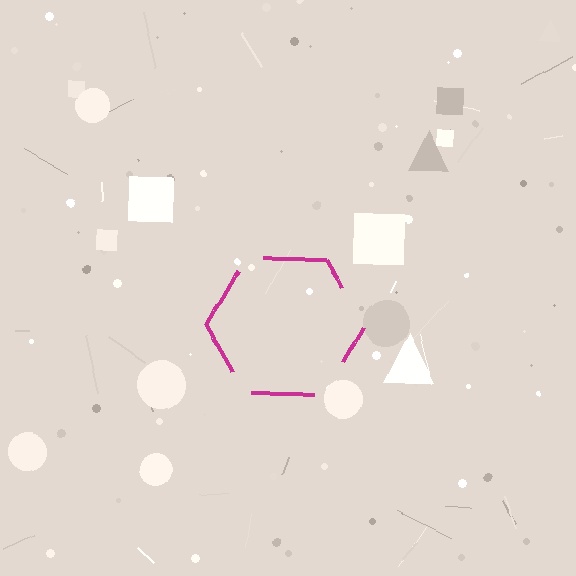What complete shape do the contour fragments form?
The contour fragments form a hexagon.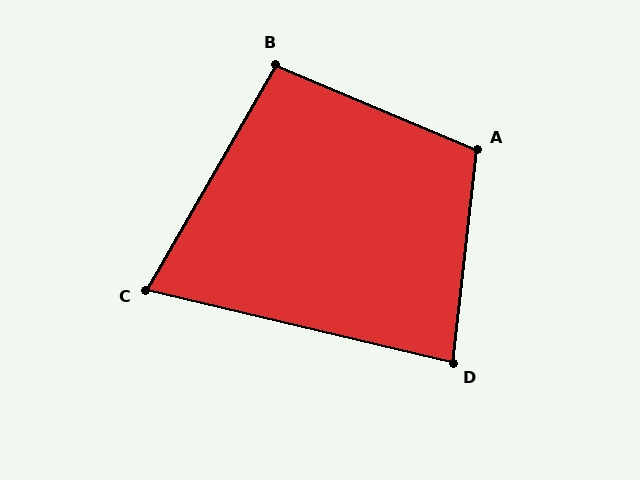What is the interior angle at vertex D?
Approximately 83 degrees (acute).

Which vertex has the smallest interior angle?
C, at approximately 74 degrees.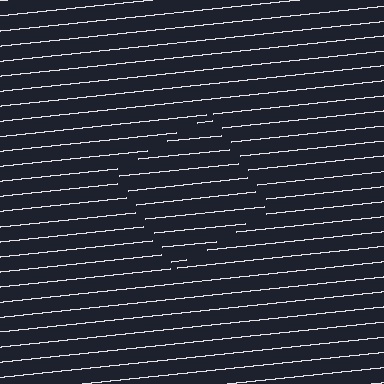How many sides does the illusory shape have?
4 sides — the line-ends trace a square.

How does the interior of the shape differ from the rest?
The interior of the shape contains the same grating, shifted by half a period — the contour is defined by the phase discontinuity where line-ends from the inner and outer gratings abut.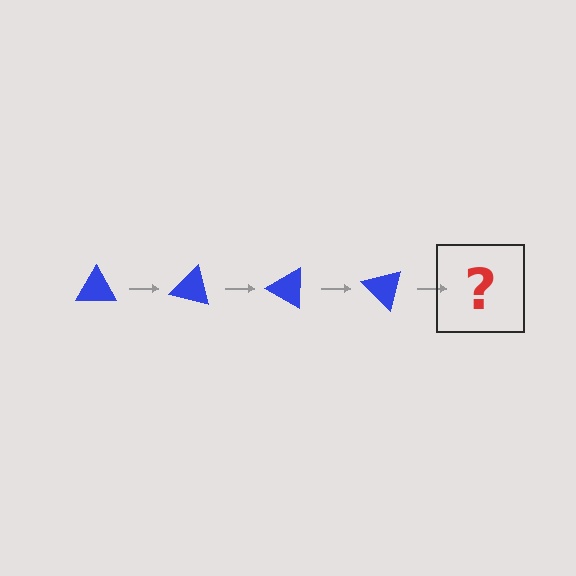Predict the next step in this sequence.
The next step is a blue triangle rotated 60 degrees.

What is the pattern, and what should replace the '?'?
The pattern is that the triangle rotates 15 degrees each step. The '?' should be a blue triangle rotated 60 degrees.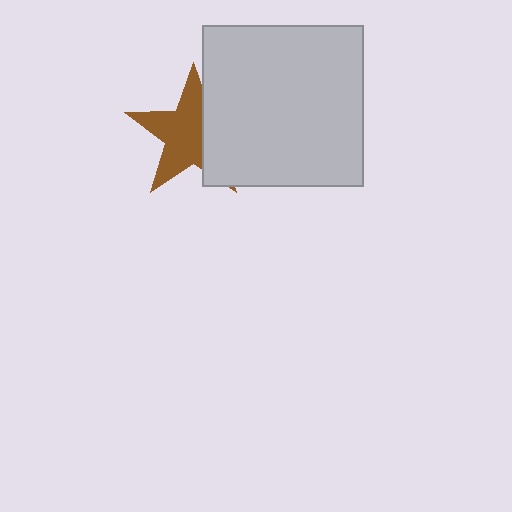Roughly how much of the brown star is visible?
About half of it is visible (roughly 62%).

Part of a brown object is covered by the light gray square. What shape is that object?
It is a star.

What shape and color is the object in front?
The object in front is a light gray square.